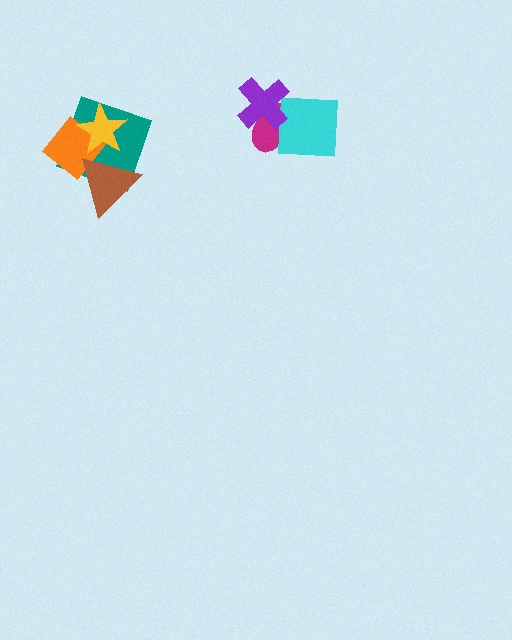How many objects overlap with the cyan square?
2 objects overlap with the cyan square.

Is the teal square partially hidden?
Yes, it is partially covered by another shape.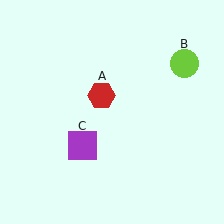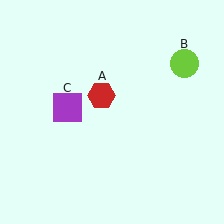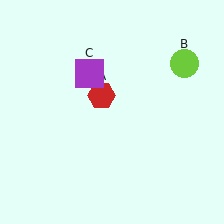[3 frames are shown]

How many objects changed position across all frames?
1 object changed position: purple square (object C).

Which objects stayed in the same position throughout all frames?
Red hexagon (object A) and lime circle (object B) remained stationary.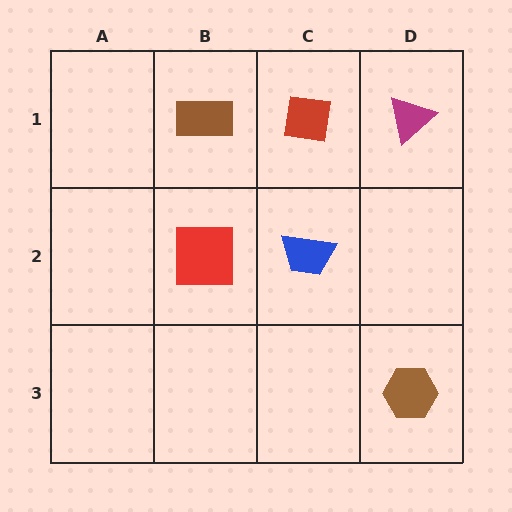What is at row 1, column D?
A magenta triangle.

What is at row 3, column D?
A brown hexagon.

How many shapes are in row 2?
2 shapes.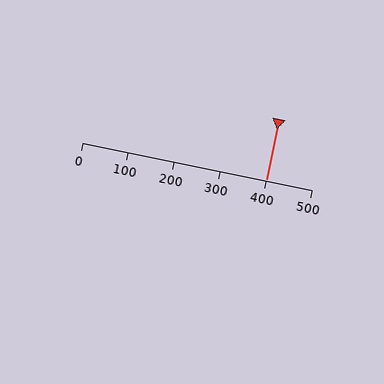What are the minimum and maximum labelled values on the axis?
The axis runs from 0 to 500.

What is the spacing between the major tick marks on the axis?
The major ticks are spaced 100 apart.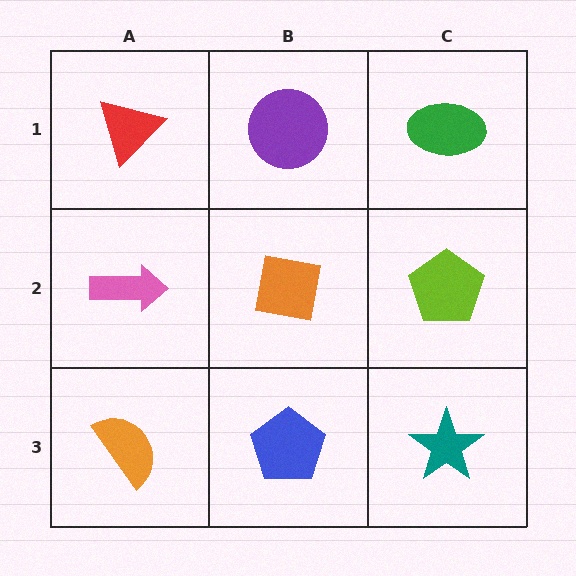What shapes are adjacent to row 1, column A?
A pink arrow (row 2, column A), a purple circle (row 1, column B).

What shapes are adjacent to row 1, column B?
An orange square (row 2, column B), a red triangle (row 1, column A), a green ellipse (row 1, column C).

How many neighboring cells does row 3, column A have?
2.